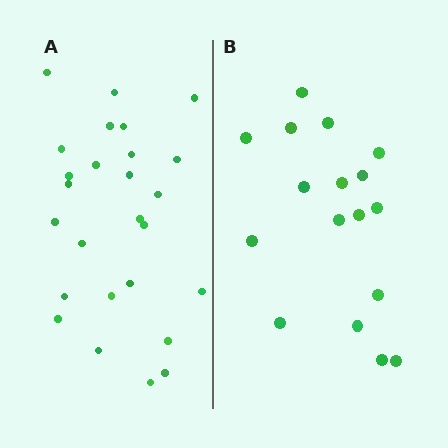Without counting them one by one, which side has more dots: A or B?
Region A (the left region) has more dots.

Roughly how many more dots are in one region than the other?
Region A has roughly 8 or so more dots than region B.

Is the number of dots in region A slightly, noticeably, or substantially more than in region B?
Region A has substantially more. The ratio is roughly 1.5 to 1.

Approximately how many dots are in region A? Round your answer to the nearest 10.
About 30 dots. (The exact count is 26, which rounds to 30.)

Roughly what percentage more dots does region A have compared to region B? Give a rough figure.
About 55% more.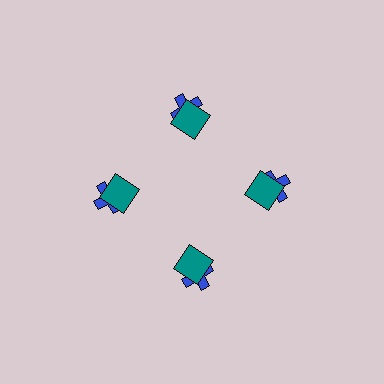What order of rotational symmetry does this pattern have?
This pattern has 4-fold rotational symmetry.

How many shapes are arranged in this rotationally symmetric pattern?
There are 8 shapes, arranged in 4 groups of 2.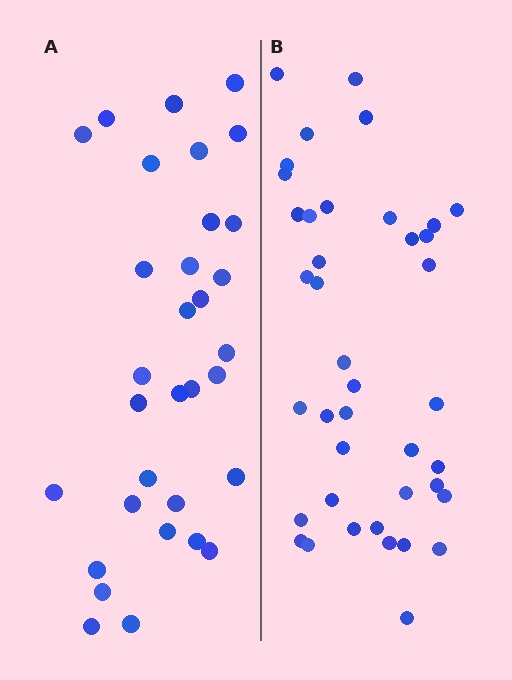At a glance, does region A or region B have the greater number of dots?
Region B (the right region) has more dots.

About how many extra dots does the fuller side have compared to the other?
Region B has roughly 8 or so more dots than region A.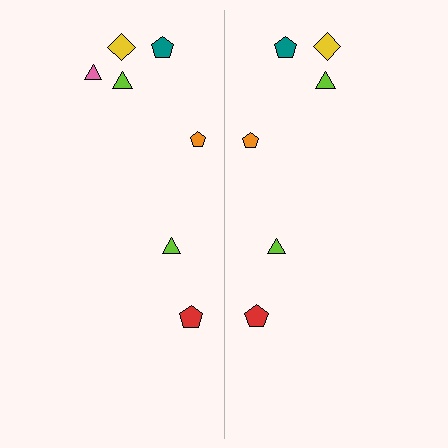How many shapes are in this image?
There are 13 shapes in this image.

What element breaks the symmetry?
A pink triangle is missing from the right side.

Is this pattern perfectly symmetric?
No, the pattern is not perfectly symmetric. A pink triangle is missing from the right side.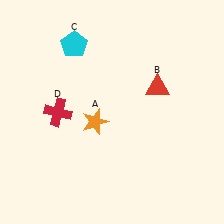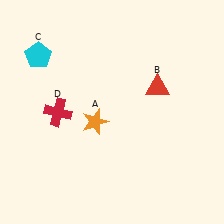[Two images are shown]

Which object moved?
The cyan pentagon (C) moved left.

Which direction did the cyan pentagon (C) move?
The cyan pentagon (C) moved left.